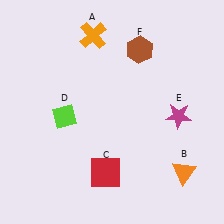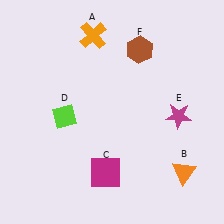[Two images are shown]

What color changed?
The square (C) changed from red in Image 1 to magenta in Image 2.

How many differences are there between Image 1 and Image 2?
There is 1 difference between the two images.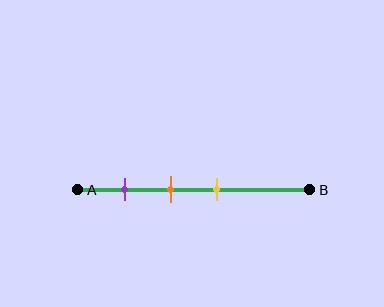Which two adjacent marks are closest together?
The orange and yellow marks are the closest adjacent pair.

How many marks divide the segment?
There are 3 marks dividing the segment.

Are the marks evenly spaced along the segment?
Yes, the marks are approximately evenly spaced.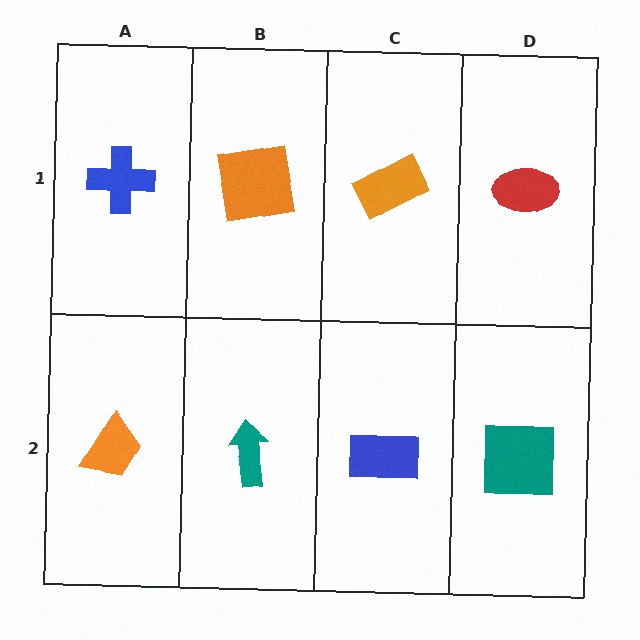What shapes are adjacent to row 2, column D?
A red ellipse (row 1, column D), a blue rectangle (row 2, column C).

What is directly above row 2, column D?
A red ellipse.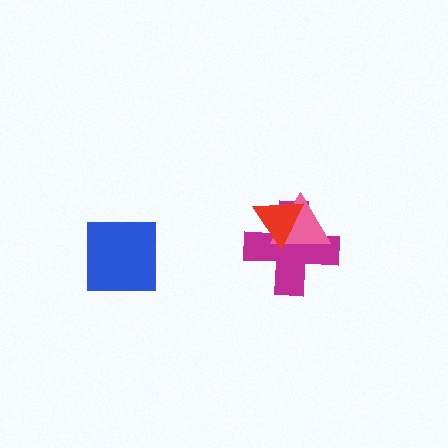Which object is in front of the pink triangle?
The red triangle is in front of the pink triangle.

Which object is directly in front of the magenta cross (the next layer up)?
The pink triangle is directly in front of the magenta cross.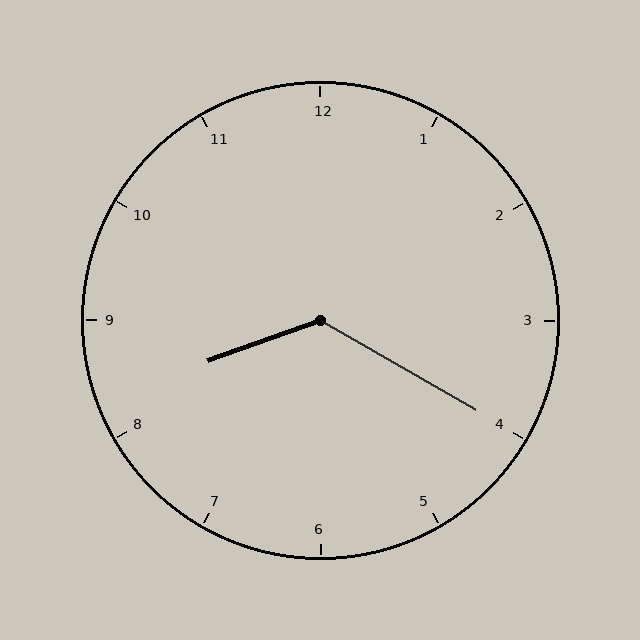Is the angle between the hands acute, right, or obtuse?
It is obtuse.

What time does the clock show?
8:20.